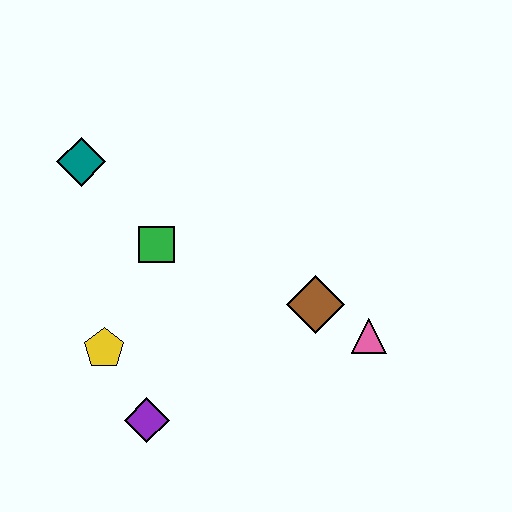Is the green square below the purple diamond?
No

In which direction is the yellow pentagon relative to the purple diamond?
The yellow pentagon is above the purple diamond.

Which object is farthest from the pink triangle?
The teal diamond is farthest from the pink triangle.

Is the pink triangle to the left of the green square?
No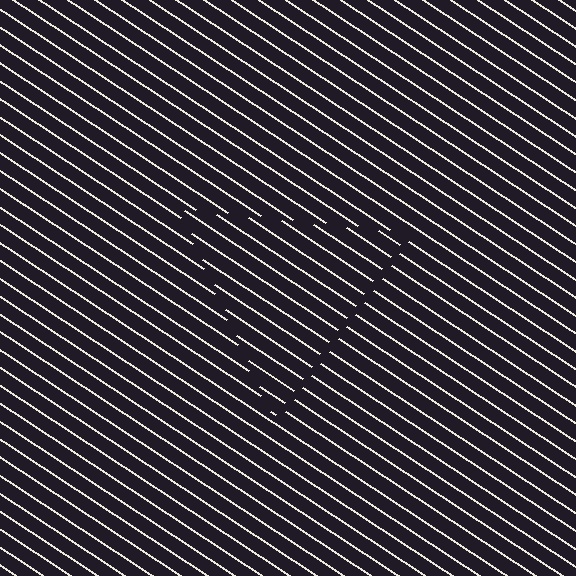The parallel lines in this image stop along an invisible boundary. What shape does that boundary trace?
An illusory triangle. The interior of the shape contains the same grating, shifted by half a period — the contour is defined by the phase discontinuity where line-ends from the inner and outer gratings abut.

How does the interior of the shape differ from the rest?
The interior of the shape contains the same grating, shifted by half a period — the contour is defined by the phase discontinuity where line-ends from the inner and outer gratings abut.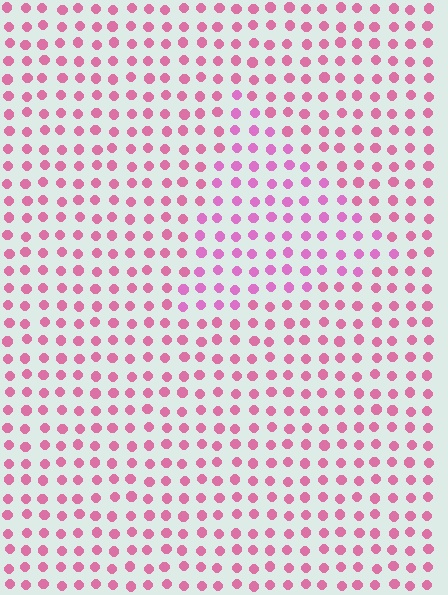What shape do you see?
I see a triangle.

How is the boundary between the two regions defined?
The boundary is defined purely by a slight shift in hue (about 21 degrees). Spacing, size, and orientation are identical on both sides.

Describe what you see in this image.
The image is filled with small pink elements in a uniform arrangement. A triangle-shaped region is visible where the elements are tinted to a slightly different hue, forming a subtle color boundary.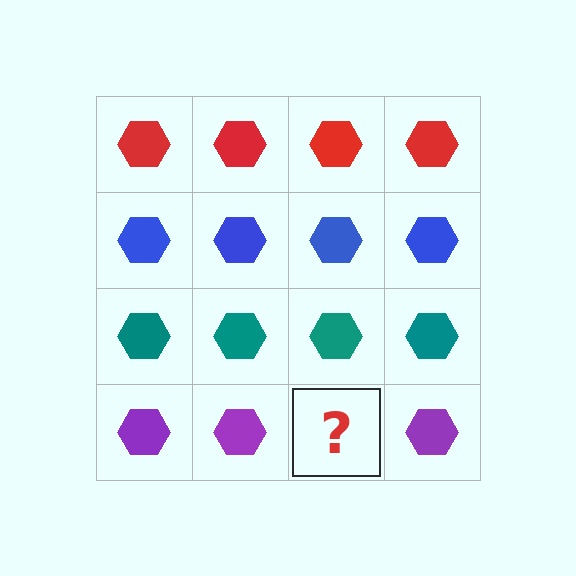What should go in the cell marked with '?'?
The missing cell should contain a purple hexagon.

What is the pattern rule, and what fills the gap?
The rule is that each row has a consistent color. The gap should be filled with a purple hexagon.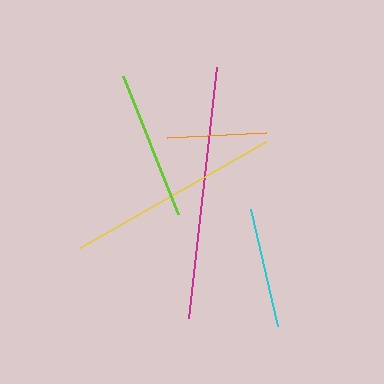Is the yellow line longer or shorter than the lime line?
The yellow line is longer than the lime line.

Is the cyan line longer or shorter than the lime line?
The lime line is longer than the cyan line.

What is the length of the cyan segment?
The cyan segment is approximately 120 pixels long.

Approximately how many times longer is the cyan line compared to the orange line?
The cyan line is approximately 1.2 times the length of the orange line.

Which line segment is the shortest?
The orange line is the shortest at approximately 99 pixels.